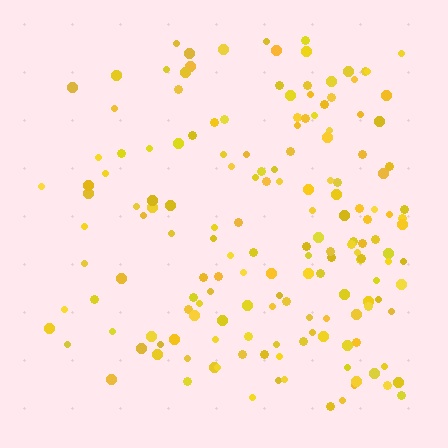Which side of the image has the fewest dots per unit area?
The left.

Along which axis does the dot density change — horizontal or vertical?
Horizontal.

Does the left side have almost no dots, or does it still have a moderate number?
Still a moderate number, just noticeably fewer than the right.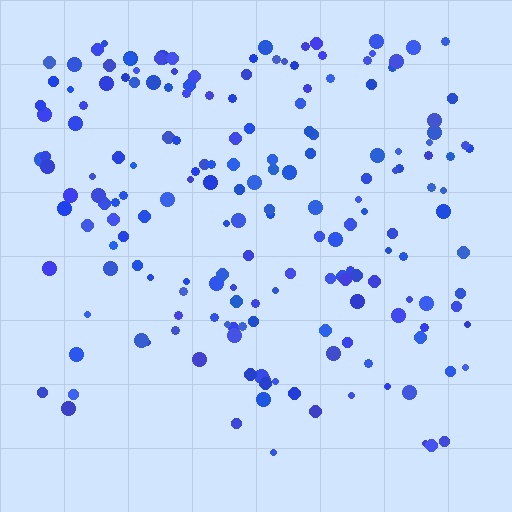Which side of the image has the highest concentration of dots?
The top.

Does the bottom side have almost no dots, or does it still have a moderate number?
Still a moderate number, just noticeably fewer than the top.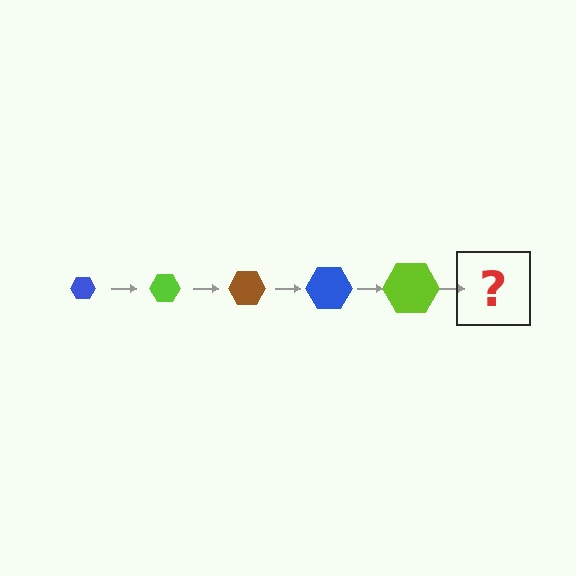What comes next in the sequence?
The next element should be a brown hexagon, larger than the previous one.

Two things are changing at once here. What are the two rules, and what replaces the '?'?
The two rules are that the hexagon grows larger each step and the color cycles through blue, lime, and brown. The '?' should be a brown hexagon, larger than the previous one.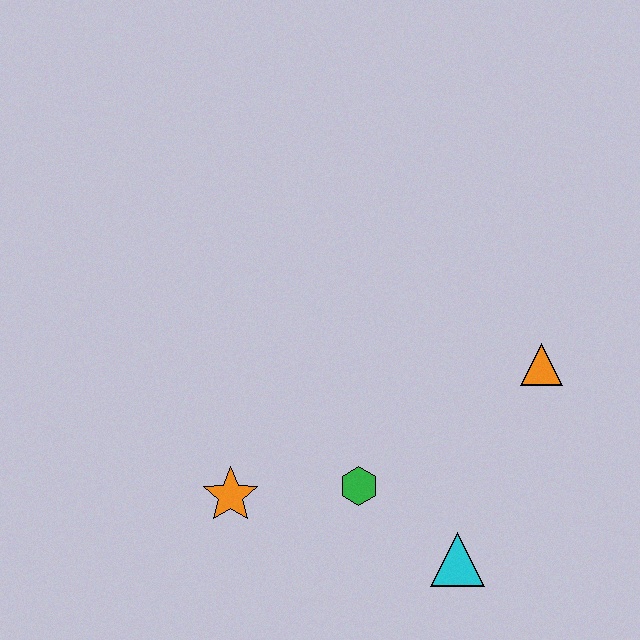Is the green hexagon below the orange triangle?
Yes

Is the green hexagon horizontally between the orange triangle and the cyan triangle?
No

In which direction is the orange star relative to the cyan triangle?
The orange star is to the left of the cyan triangle.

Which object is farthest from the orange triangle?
The orange star is farthest from the orange triangle.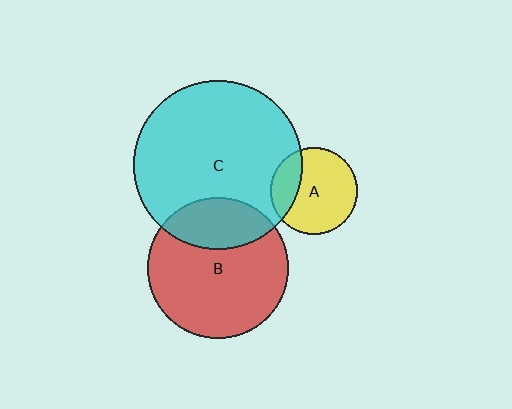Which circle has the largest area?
Circle C (cyan).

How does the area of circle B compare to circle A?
Approximately 2.6 times.